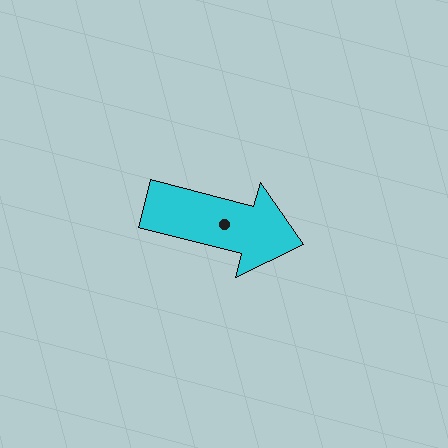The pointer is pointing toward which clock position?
Roughly 3 o'clock.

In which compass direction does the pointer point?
East.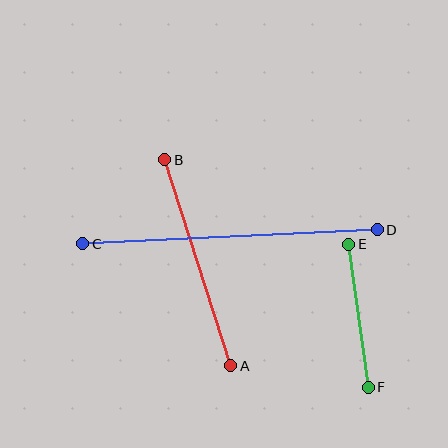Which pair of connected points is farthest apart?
Points C and D are farthest apart.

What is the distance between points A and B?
The distance is approximately 216 pixels.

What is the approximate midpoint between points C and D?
The midpoint is at approximately (230, 237) pixels.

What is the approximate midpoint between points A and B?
The midpoint is at approximately (198, 263) pixels.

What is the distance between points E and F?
The distance is approximately 144 pixels.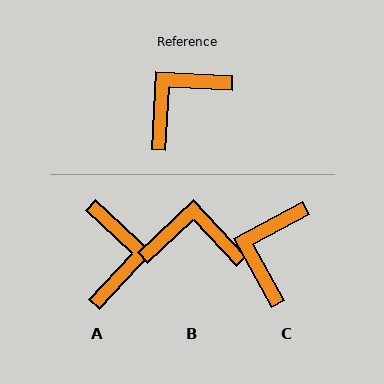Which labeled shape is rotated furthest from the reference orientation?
A, about 130 degrees away.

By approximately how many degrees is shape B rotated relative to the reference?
Approximately 44 degrees clockwise.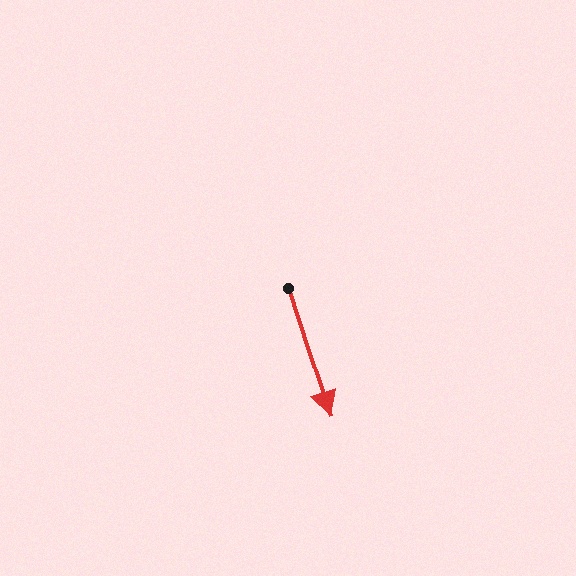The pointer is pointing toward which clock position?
Roughly 5 o'clock.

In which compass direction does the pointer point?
South.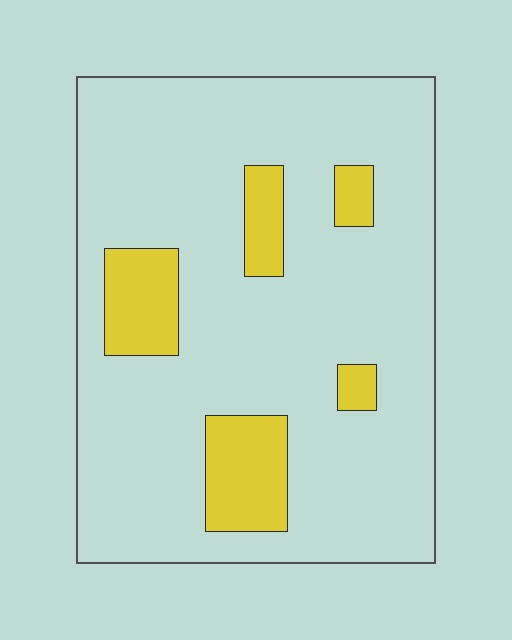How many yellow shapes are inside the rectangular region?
5.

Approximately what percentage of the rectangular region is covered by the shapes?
Approximately 15%.